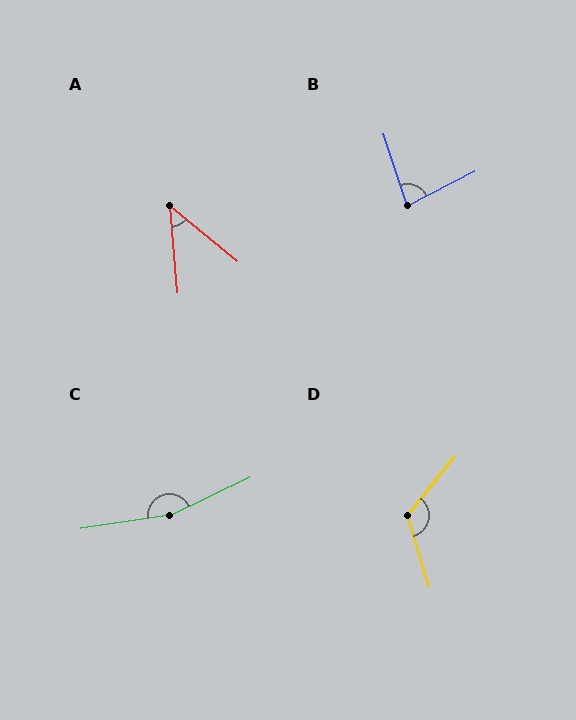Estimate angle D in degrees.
Approximately 124 degrees.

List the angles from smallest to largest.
A (45°), B (81°), D (124°), C (163°).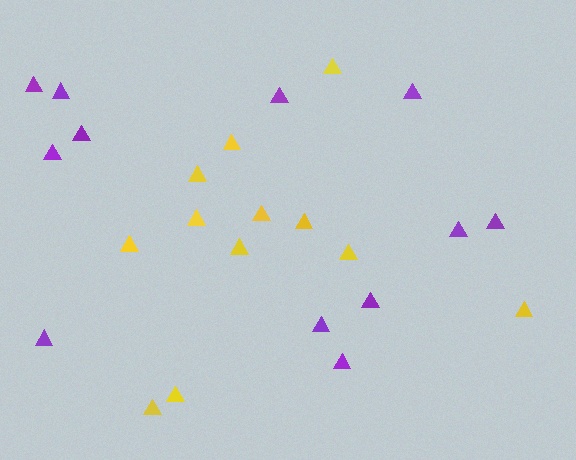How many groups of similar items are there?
There are 2 groups: one group of yellow triangles (12) and one group of purple triangles (12).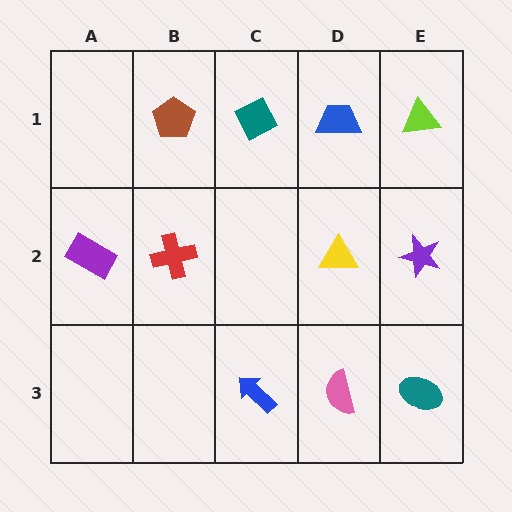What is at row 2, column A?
A purple rectangle.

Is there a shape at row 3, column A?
No, that cell is empty.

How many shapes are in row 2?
4 shapes.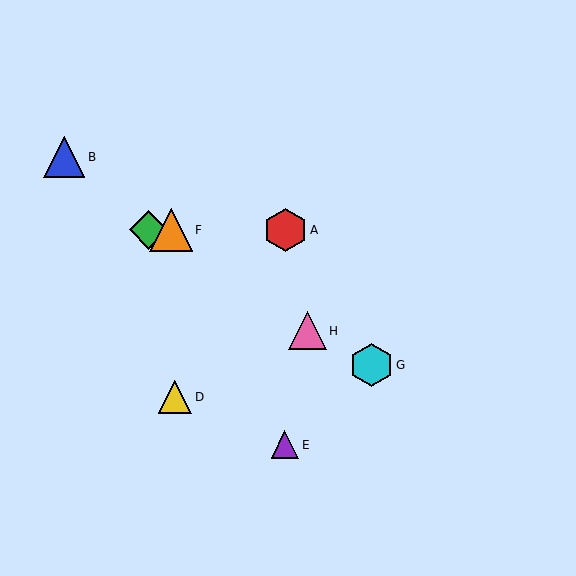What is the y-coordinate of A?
Object A is at y≈230.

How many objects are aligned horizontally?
3 objects (A, C, F) are aligned horizontally.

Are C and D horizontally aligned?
No, C is at y≈230 and D is at y≈397.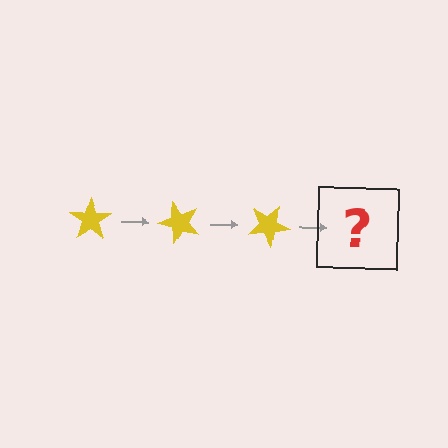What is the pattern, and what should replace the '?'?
The pattern is that the star rotates 50 degrees each step. The '?' should be a yellow star rotated 150 degrees.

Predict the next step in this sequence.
The next step is a yellow star rotated 150 degrees.